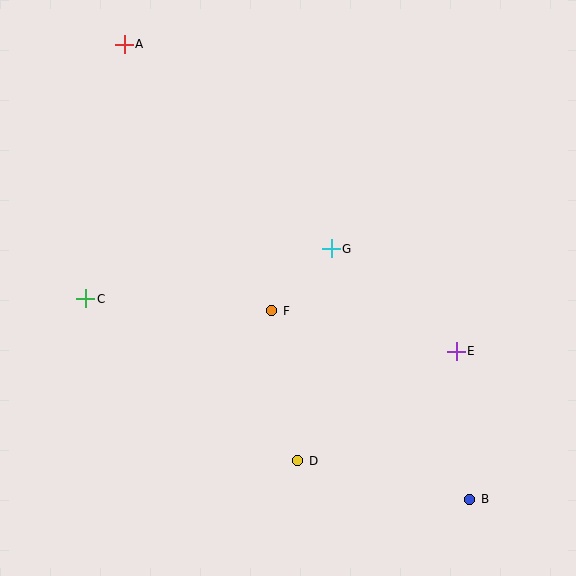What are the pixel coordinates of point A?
Point A is at (124, 44).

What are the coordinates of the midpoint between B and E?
The midpoint between B and E is at (463, 425).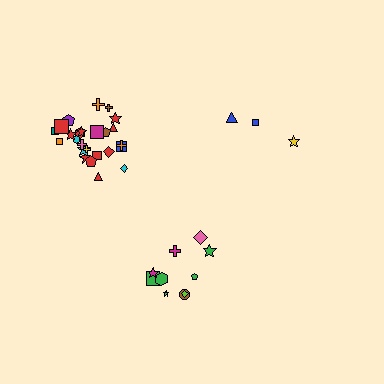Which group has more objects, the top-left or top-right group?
The top-left group.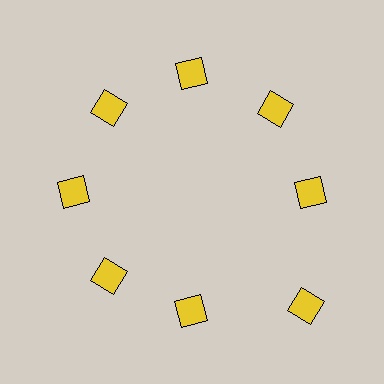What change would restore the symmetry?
The symmetry would be restored by moving it inward, back onto the ring so that all 8 diamonds sit at equal angles and equal distance from the center.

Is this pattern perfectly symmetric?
No. The 8 yellow diamonds are arranged in a ring, but one element near the 4 o'clock position is pushed outward from the center, breaking the 8-fold rotational symmetry.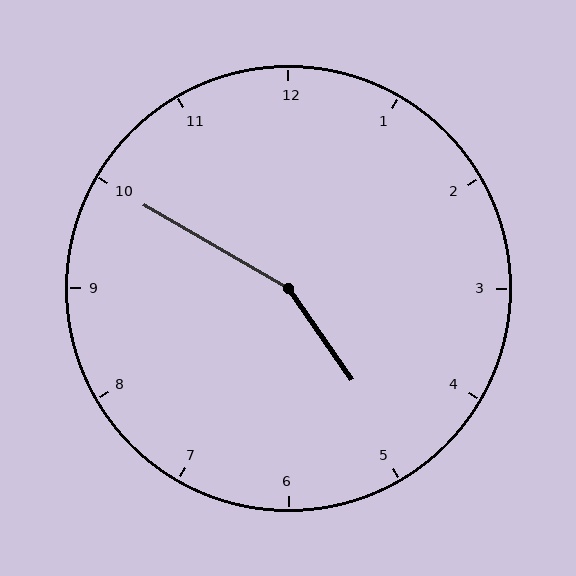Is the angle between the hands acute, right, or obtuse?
It is obtuse.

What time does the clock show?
4:50.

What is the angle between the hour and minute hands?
Approximately 155 degrees.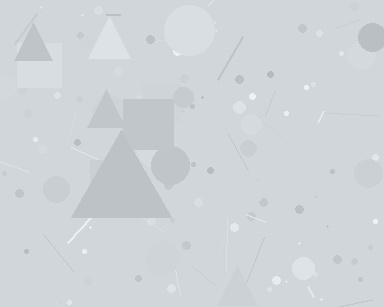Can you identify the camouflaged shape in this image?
The camouflaged shape is a triangle.